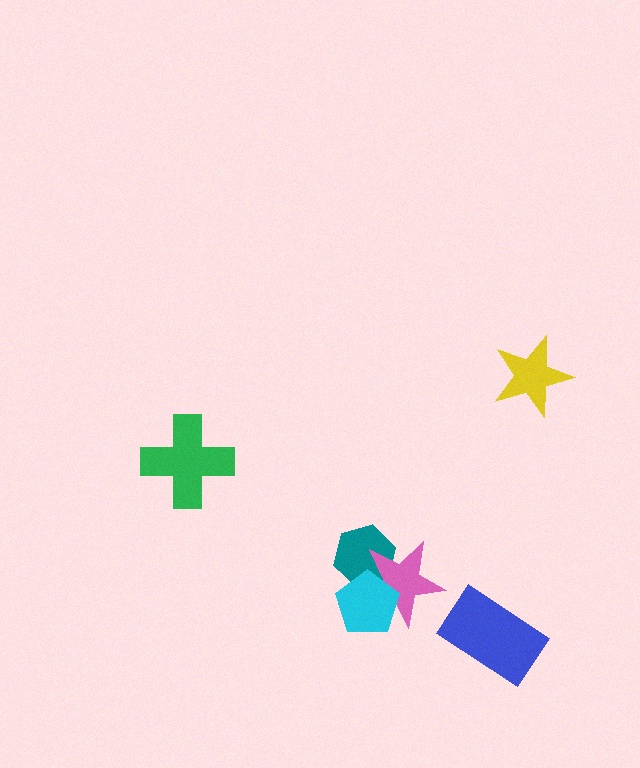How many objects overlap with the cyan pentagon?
2 objects overlap with the cyan pentagon.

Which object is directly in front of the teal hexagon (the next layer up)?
The pink star is directly in front of the teal hexagon.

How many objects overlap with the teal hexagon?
2 objects overlap with the teal hexagon.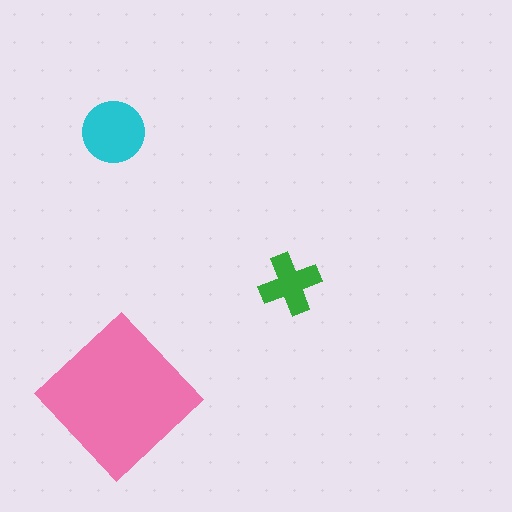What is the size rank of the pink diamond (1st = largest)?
1st.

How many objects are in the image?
There are 3 objects in the image.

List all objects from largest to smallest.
The pink diamond, the cyan circle, the green cross.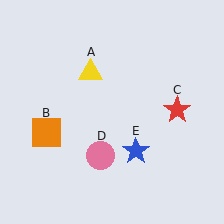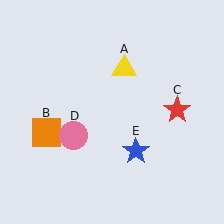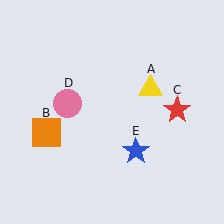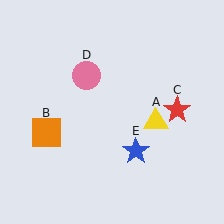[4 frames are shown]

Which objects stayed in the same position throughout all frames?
Orange square (object B) and red star (object C) and blue star (object E) remained stationary.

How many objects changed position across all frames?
2 objects changed position: yellow triangle (object A), pink circle (object D).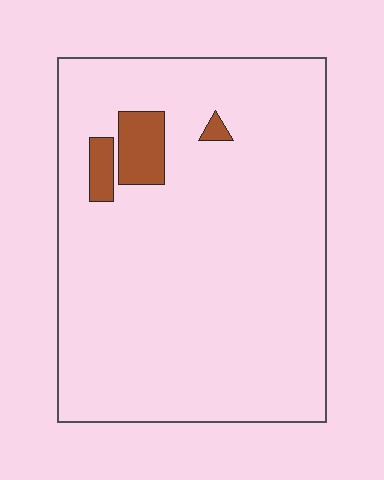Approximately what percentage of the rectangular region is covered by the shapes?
Approximately 5%.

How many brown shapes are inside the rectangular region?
3.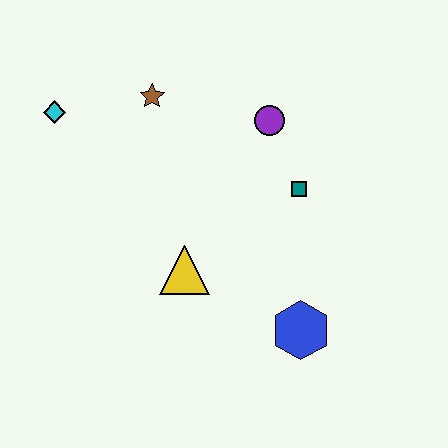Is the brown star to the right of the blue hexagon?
No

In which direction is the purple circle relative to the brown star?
The purple circle is to the right of the brown star.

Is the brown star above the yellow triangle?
Yes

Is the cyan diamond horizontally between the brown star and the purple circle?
No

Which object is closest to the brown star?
The cyan diamond is closest to the brown star.